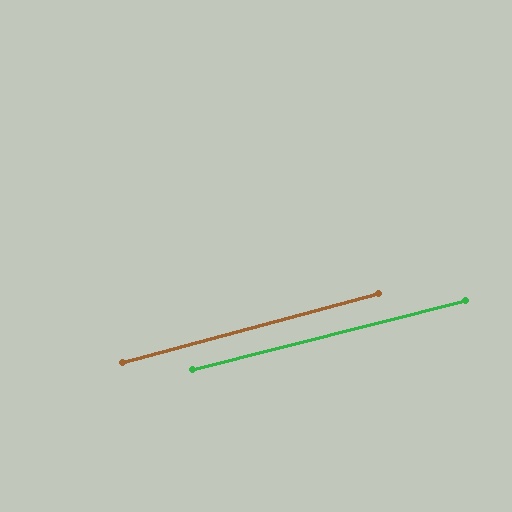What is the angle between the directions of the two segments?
Approximately 1 degree.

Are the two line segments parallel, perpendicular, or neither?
Parallel — their directions differ by only 1.0°.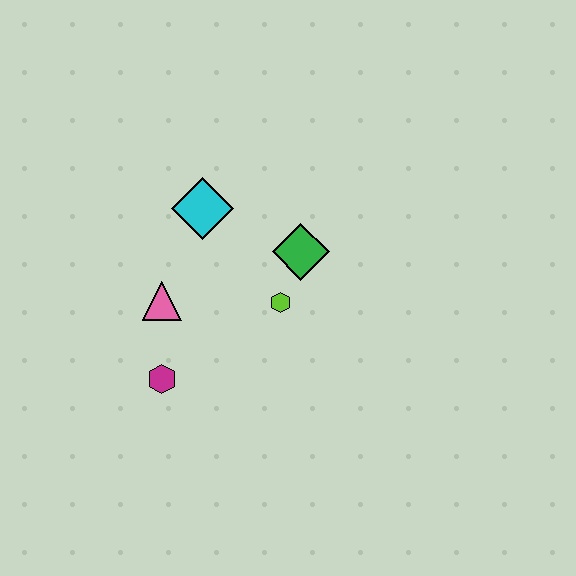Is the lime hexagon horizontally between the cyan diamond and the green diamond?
Yes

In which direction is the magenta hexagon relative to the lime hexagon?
The magenta hexagon is to the left of the lime hexagon.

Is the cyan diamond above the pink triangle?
Yes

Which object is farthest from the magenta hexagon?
The green diamond is farthest from the magenta hexagon.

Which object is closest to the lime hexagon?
The green diamond is closest to the lime hexagon.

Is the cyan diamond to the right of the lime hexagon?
No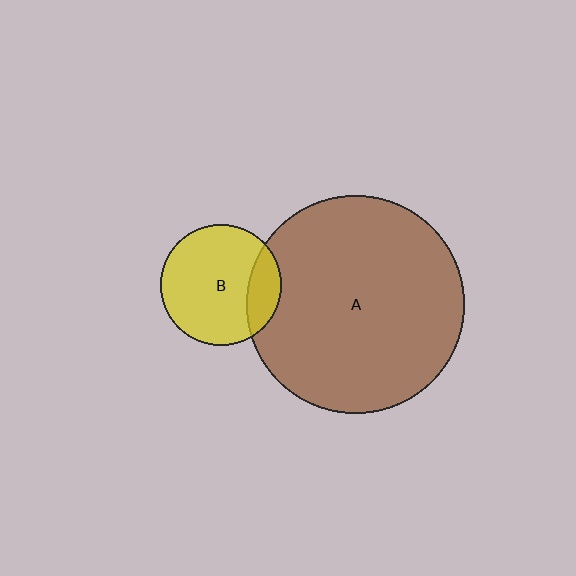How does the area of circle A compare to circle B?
Approximately 3.2 times.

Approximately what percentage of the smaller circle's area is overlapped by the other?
Approximately 20%.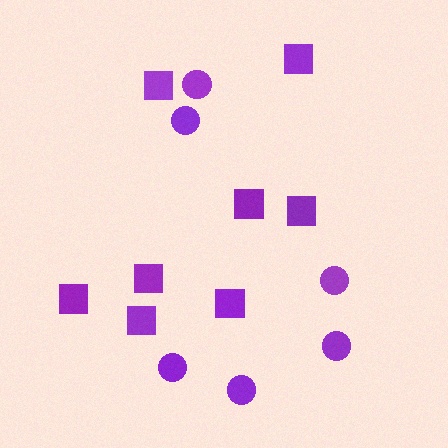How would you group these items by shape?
There are 2 groups: one group of squares (8) and one group of circles (6).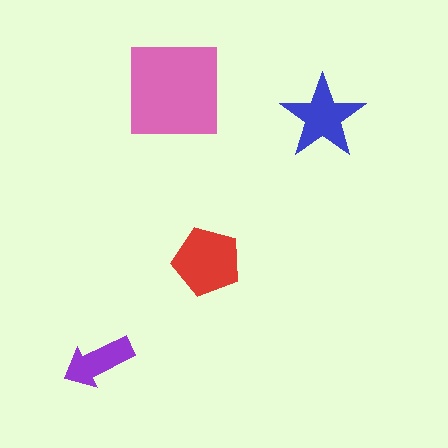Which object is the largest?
The pink square.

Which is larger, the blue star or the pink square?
The pink square.